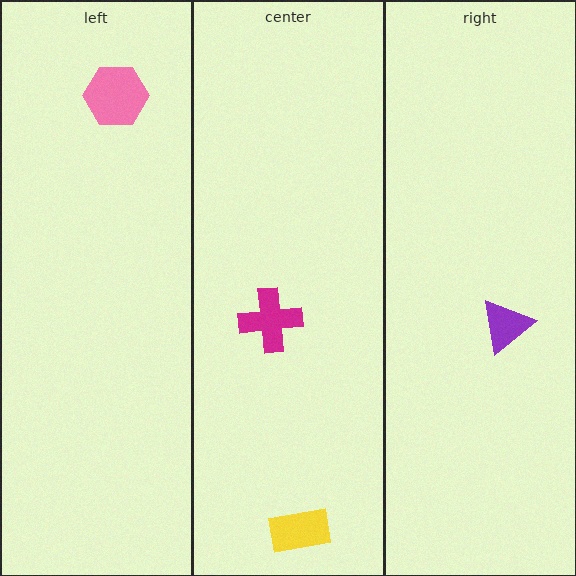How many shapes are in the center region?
2.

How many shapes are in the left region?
1.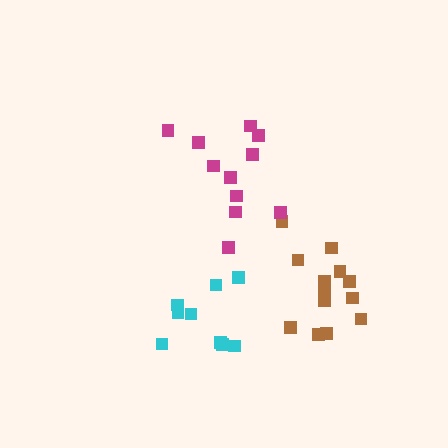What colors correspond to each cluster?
The clusters are colored: cyan, brown, magenta.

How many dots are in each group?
Group 1: 9 dots, Group 2: 13 dots, Group 3: 11 dots (33 total).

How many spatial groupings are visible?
There are 3 spatial groupings.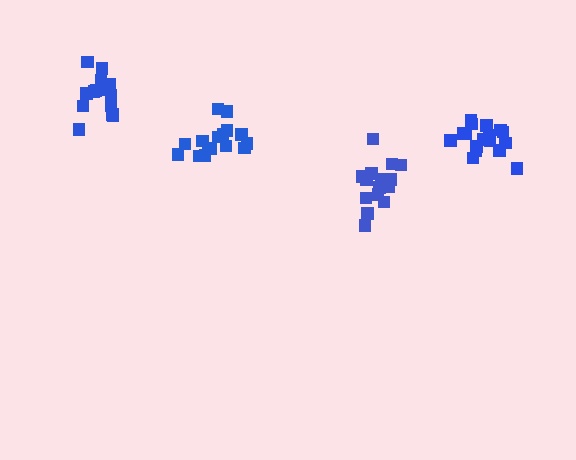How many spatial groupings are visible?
There are 4 spatial groupings.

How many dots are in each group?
Group 1: 15 dots, Group 2: 15 dots, Group 3: 18 dots, Group 4: 16 dots (64 total).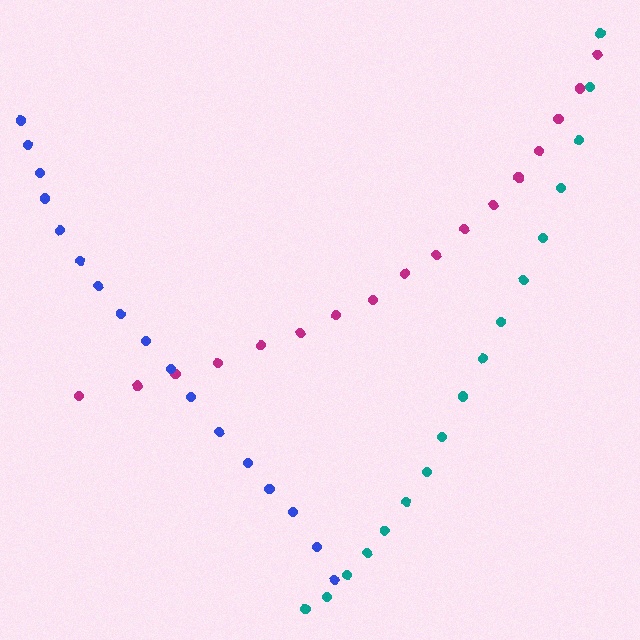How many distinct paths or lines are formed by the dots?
There are 3 distinct paths.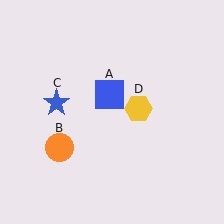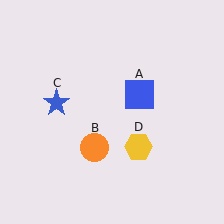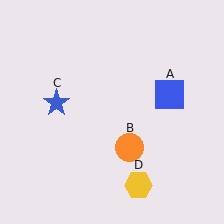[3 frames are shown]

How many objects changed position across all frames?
3 objects changed position: blue square (object A), orange circle (object B), yellow hexagon (object D).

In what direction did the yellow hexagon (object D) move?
The yellow hexagon (object D) moved down.